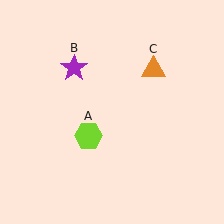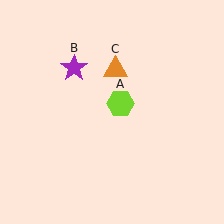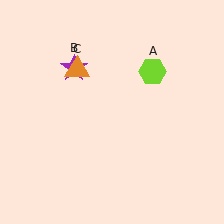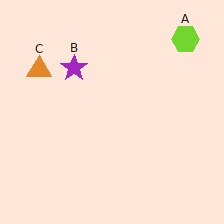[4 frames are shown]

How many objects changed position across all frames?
2 objects changed position: lime hexagon (object A), orange triangle (object C).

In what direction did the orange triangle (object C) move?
The orange triangle (object C) moved left.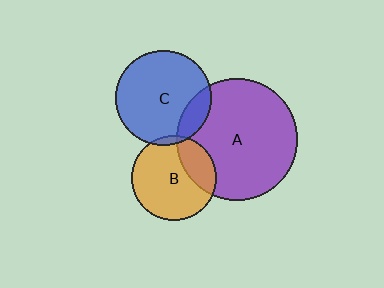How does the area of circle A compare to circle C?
Approximately 1.6 times.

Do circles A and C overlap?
Yes.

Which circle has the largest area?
Circle A (purple).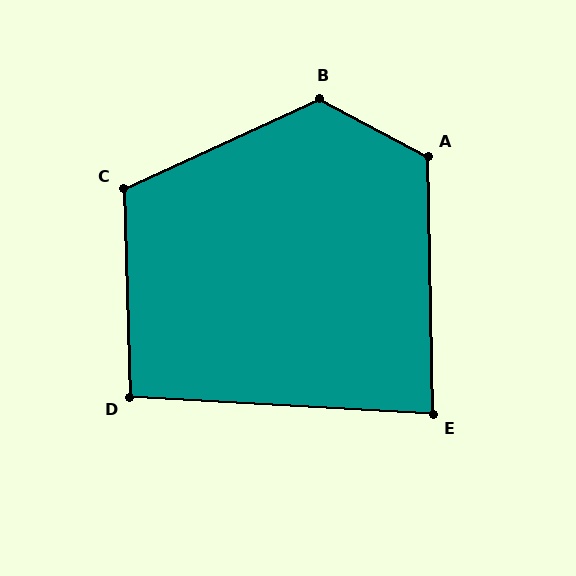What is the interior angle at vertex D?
Approximately 95 degrees (approximately right).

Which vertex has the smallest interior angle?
E, at approximately 86 degrees.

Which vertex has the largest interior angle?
B, at approximately 127 degrees.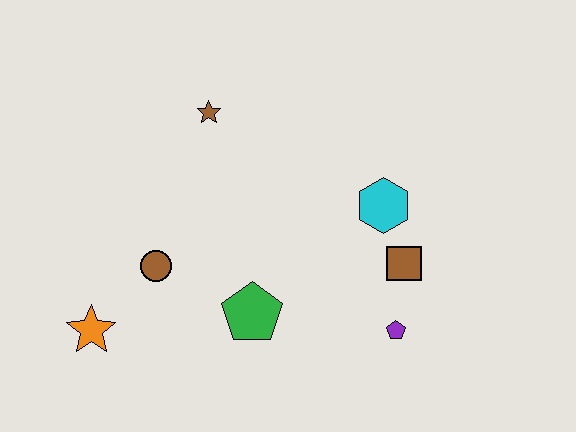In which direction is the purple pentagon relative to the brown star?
The purple pentagon is below the brown star.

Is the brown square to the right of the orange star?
Yes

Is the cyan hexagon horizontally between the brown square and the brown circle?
Yes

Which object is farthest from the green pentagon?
The brown star is farthest from the green pentagon.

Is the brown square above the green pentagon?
Yes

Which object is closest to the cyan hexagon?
The brown square is closest to the cyan hexagon.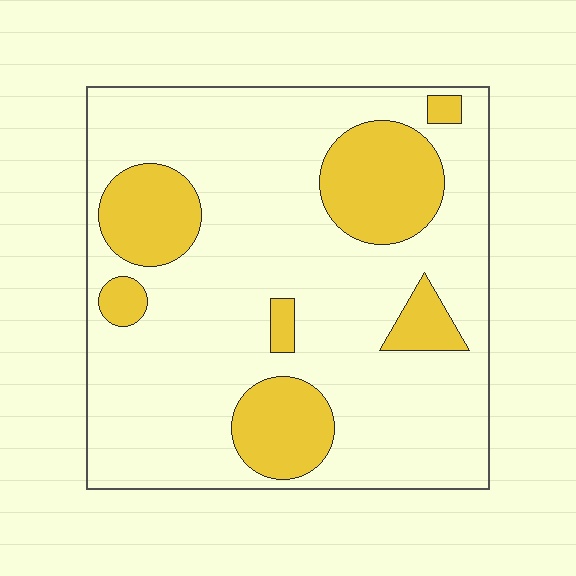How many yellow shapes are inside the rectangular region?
7.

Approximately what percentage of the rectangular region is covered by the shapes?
Approximately 25%.